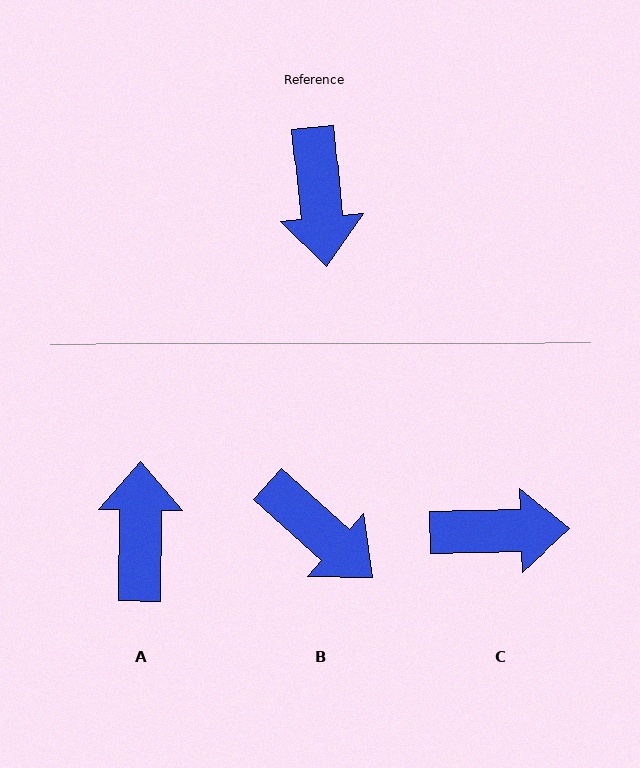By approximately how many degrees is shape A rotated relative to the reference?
Approximately 174 degrees counter-clockwise.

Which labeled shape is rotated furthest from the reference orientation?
A, about 174 degrees away.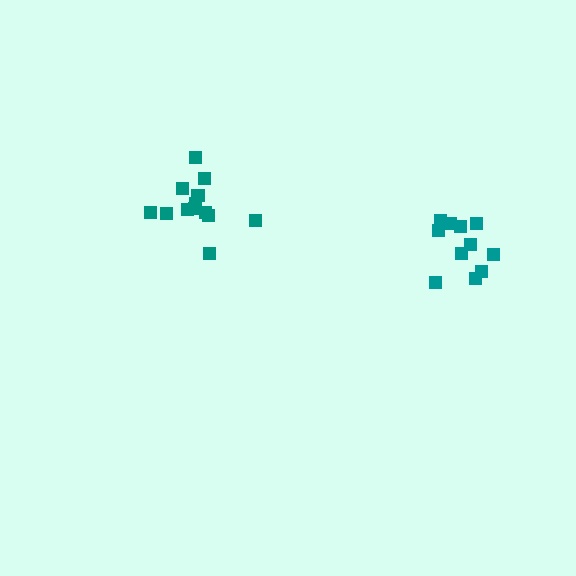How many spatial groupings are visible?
There are 2 spatial groupings.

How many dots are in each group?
Group 1: 11 dots, Group 2: 14 dots (25 total).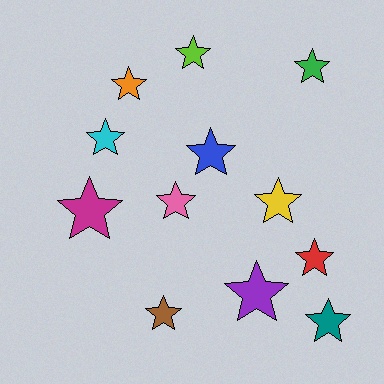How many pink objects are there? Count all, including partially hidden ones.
There is 1 pink object.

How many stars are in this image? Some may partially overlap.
There are 12 stars.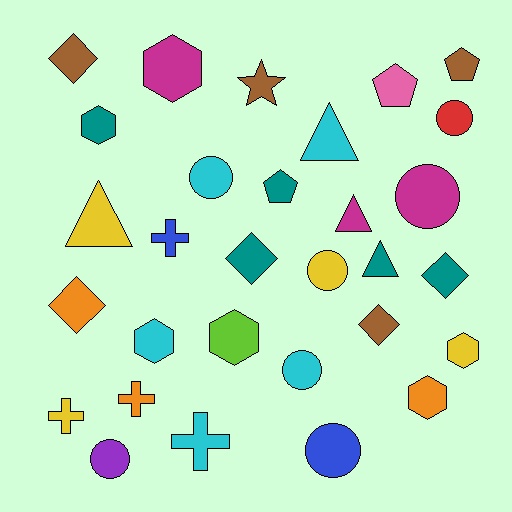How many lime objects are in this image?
There is 1 lime object.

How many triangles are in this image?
There are 4 triangles.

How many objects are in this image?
There are 30 objects.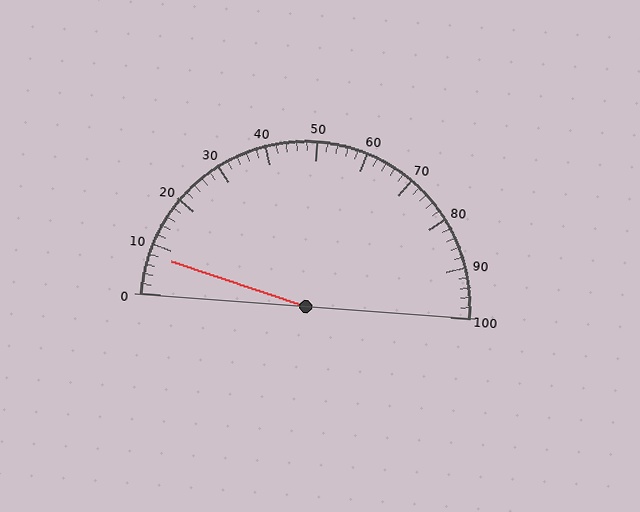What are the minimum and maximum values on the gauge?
The gauge ranges from 0 to 100.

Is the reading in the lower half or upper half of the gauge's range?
The reading is in the lower half of the range (0 to 100).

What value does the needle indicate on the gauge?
The needle indicates approximately 8.